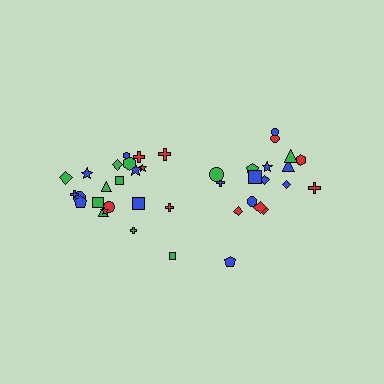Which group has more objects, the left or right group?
The left group.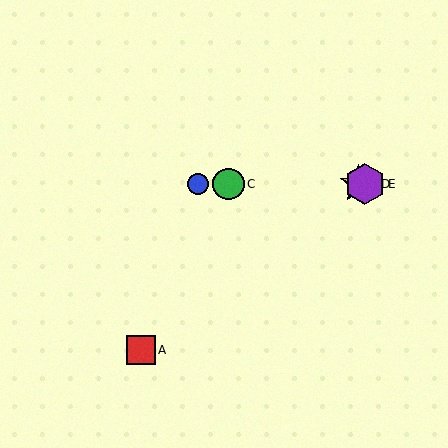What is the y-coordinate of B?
Object B is at y≈184.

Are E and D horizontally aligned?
Yes, both are at y≈184.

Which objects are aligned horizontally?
Objects B, C, D, E are aligned horizontally.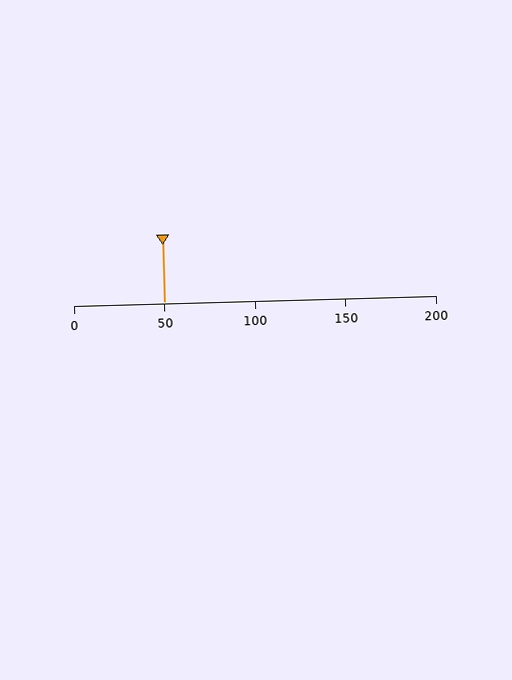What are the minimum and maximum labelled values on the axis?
The axis runs from 0 to 200.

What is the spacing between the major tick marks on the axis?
The major ticks are spaced 50 apart.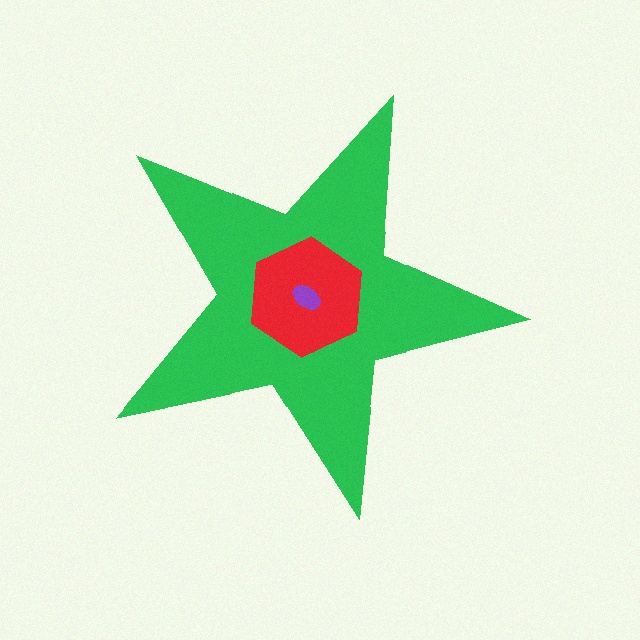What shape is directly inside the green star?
The red hexagon.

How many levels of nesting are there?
3.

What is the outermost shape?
The green star.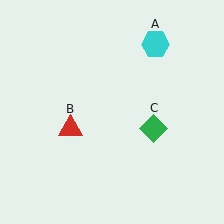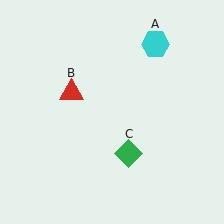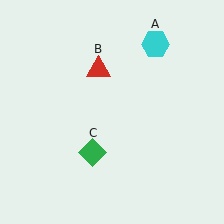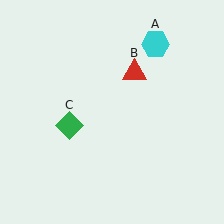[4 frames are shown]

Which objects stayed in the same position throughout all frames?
Cyan hexagon (object A) remained stationary.